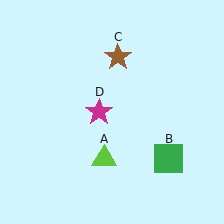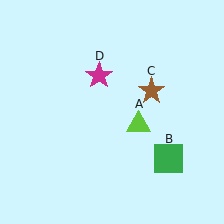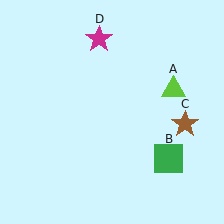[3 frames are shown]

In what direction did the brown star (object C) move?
The brown star (object C) moved down and to the right.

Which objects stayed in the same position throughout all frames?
Green square (object B) remained stationary.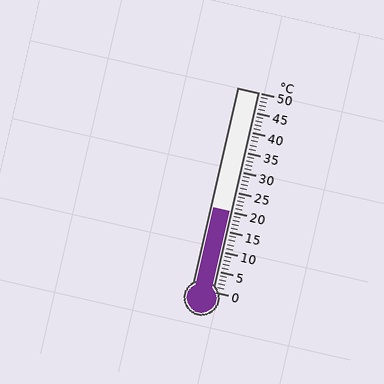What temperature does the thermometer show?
The thermometer shows approximately 20°C.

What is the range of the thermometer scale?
The thermometer scale ranges from 0°C to 50°C.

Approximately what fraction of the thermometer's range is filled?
The thermometer is filled to approximately 40% of its range.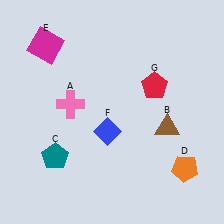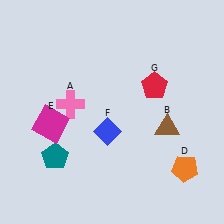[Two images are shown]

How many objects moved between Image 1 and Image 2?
1 object moved between the two images.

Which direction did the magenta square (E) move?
The magenta square (E) moved down.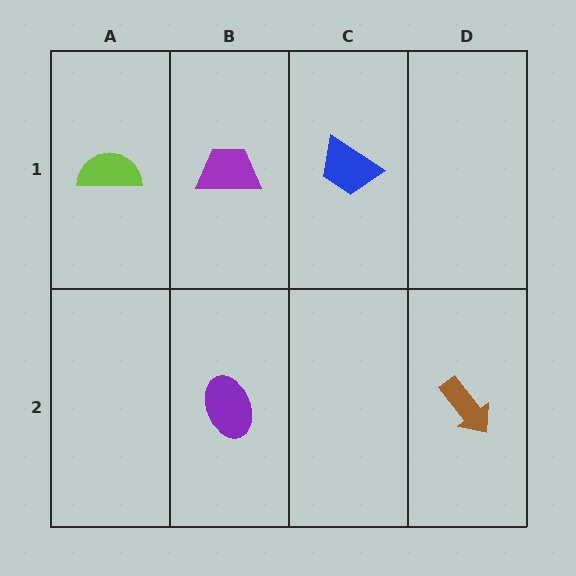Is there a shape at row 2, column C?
No, that cell is empty.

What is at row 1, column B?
A purple trapezoid.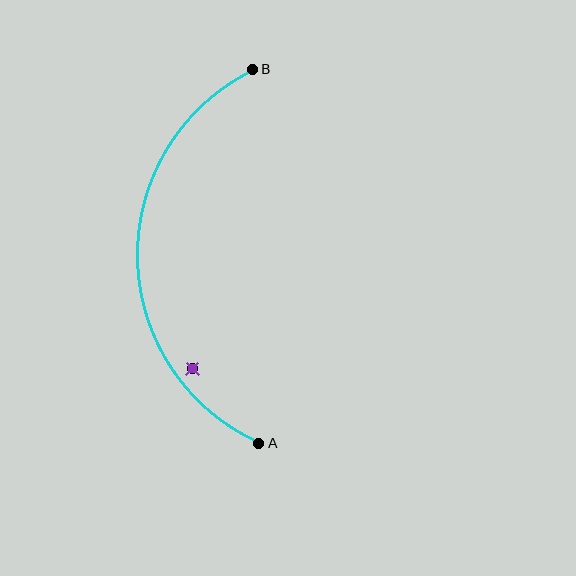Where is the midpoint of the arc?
The arc midpoint is the point on the curve farthest from the straight line joining A and B. It sits to the left of that line.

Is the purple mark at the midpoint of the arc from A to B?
No — the purple mark does not lie on the arc at all. It sits slightly inside the curve.